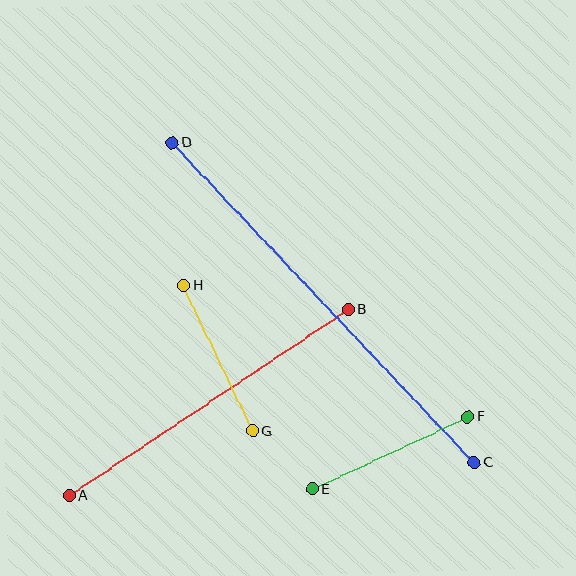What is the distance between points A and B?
The distance is approximately 335 pixels.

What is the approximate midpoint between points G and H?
The midpoint is at approximately (218, 358) pixels.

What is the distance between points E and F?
The distance is approximately 172 pixels.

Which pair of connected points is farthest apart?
Points C and D are farthest apart.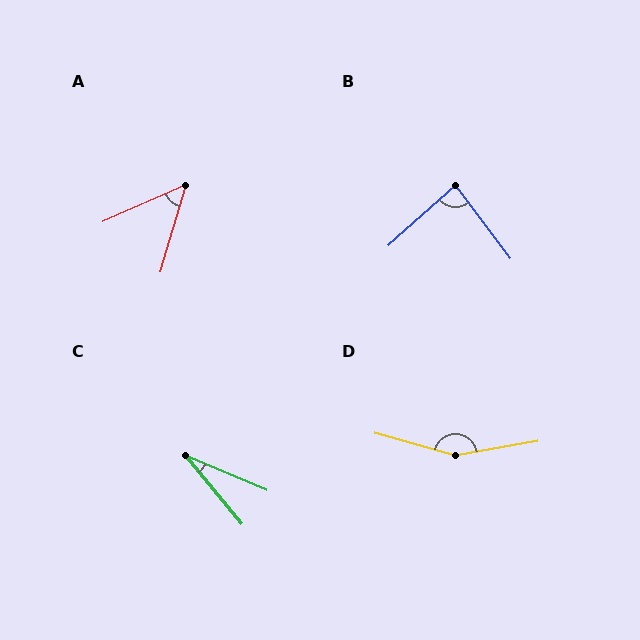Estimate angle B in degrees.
Approximately 85 degrees.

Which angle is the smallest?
C, at approximately 27 degrees.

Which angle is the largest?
D, at approximately 155 degrees.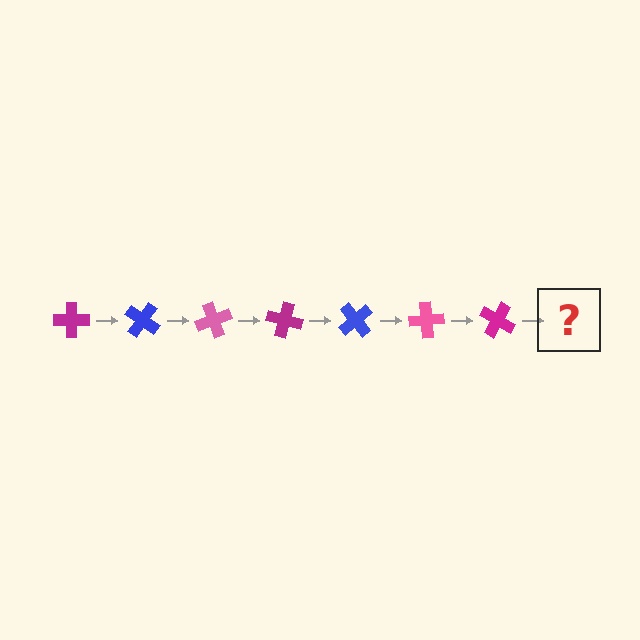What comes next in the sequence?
The next element should be a blue cross, rotated 245 degrees from the start.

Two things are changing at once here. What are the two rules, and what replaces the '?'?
The two rules are that it rotates 35 degrees each step and the color cycles through magenta, blue, and pink. The '?' should be a blue cross, rotated 245 degrees from the start.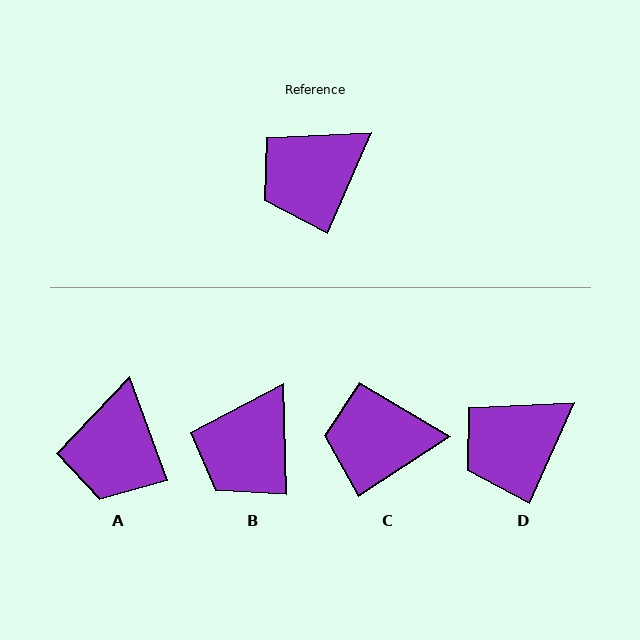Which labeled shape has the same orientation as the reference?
D.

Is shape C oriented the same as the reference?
No, it is off by about 33 degrees.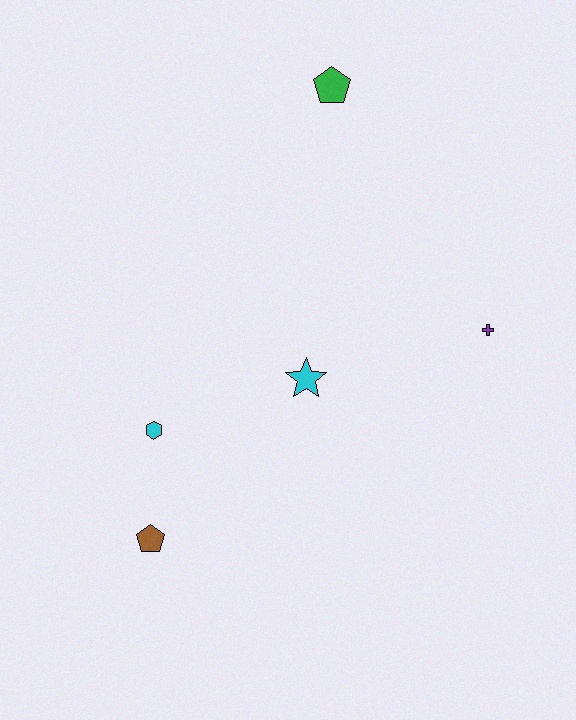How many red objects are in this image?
There are no red objects.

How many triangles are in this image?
There are no triangles.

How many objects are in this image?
There are 5 objects.